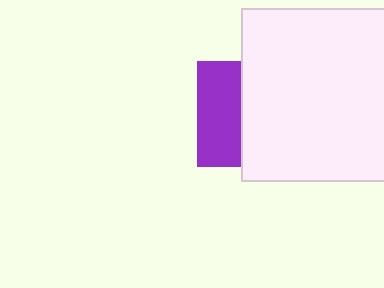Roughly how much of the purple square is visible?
A small part of it is visible (roughly 42%).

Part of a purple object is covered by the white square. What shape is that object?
It is a square.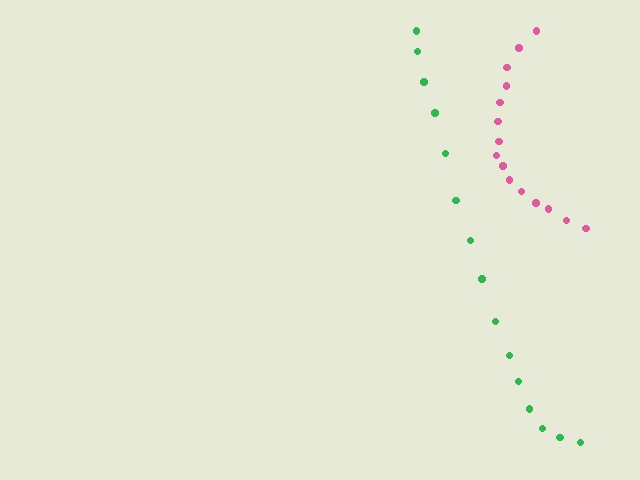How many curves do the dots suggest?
There are 2 distinct paths.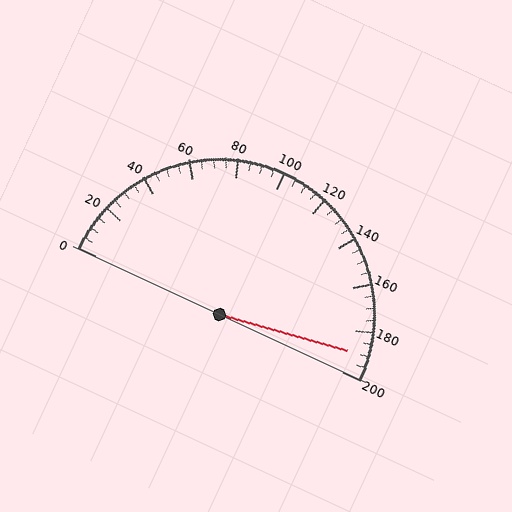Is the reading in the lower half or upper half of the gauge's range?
The reading is in the upper half of the range (0 to 200).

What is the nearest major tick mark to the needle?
The nearest major tick mark is 200.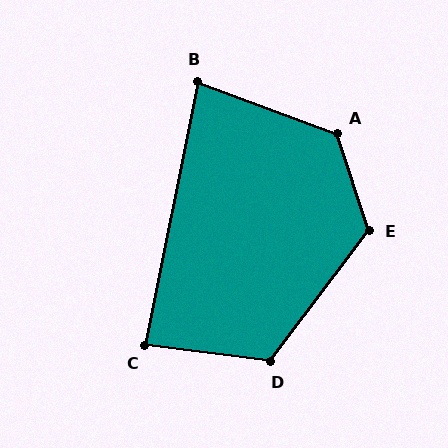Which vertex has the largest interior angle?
A, at approximately 128 degrees.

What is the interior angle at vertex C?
Approximately 86 degrees (approximately right).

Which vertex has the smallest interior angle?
B, at approximately 81 degrees.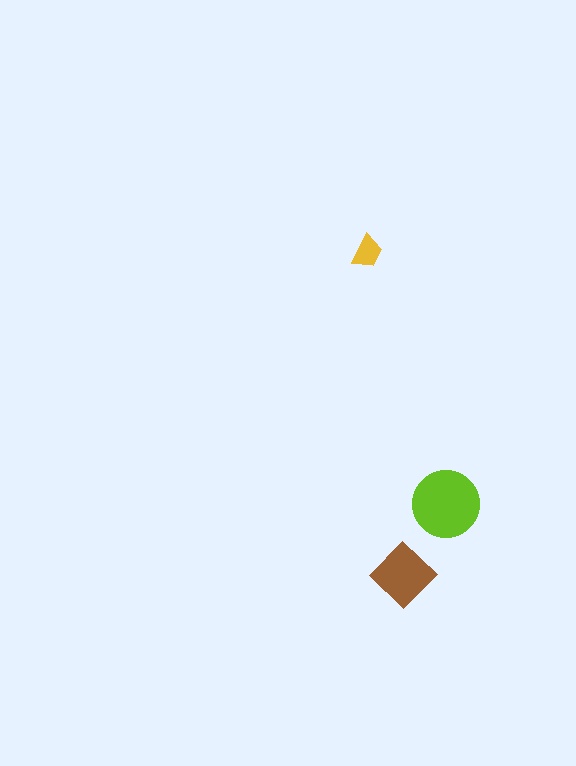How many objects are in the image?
There are 3 objects in the image.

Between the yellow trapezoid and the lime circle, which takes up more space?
The lime circle.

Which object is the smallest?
The yellow trapezoid.